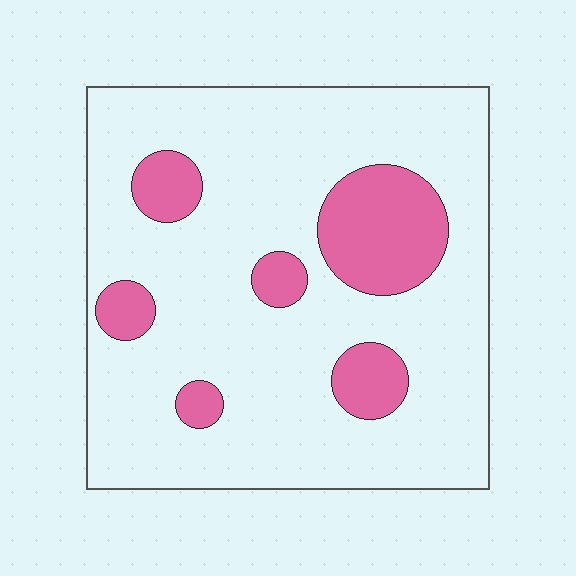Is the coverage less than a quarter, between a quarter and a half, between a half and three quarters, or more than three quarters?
Less than a quarter.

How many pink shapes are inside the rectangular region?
6.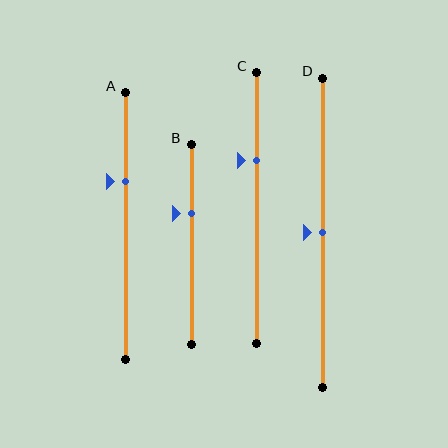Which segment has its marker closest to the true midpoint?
Segment D has its marker closest to the true midpoint.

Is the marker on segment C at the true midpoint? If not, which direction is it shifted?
No, the marker on segment C is shifted upward by about 18% of the segment length.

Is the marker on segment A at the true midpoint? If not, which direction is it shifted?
No, the marker on segment A is shifted upward by about 17% of the segment length.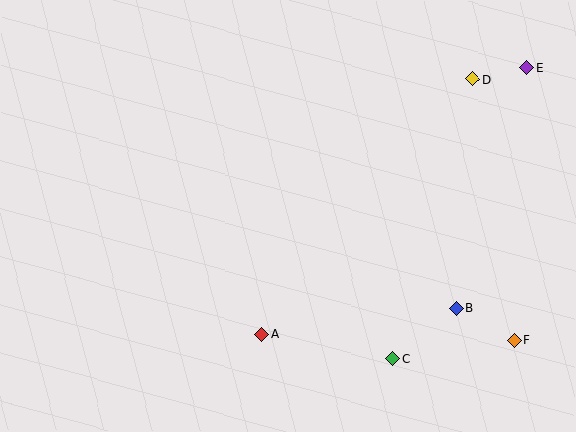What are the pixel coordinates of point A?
Point A is at (262, 334).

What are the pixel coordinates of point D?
Point D is at (473, 79).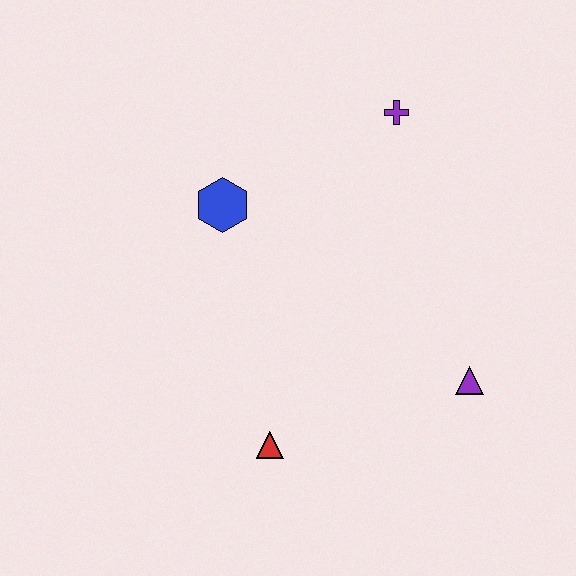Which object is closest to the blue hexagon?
The purple cross is closest to the blue hexagon.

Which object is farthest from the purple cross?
The red triangle is farthest from the purple cross.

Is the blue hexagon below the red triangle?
No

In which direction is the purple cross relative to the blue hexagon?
The purple cross is to the right of the blue hexagon.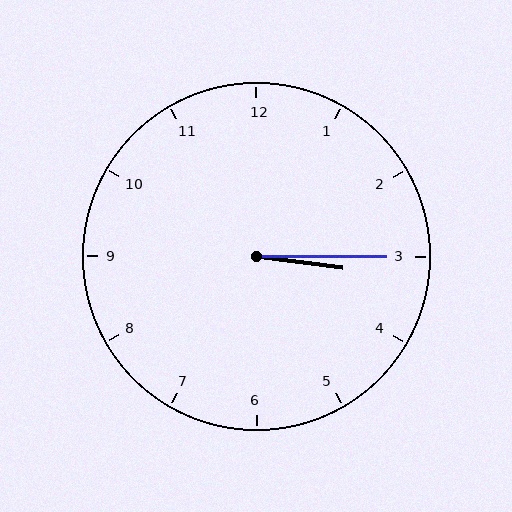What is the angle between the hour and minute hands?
Approximately 8 degrees.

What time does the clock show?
3:15.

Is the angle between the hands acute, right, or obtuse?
It is acute.